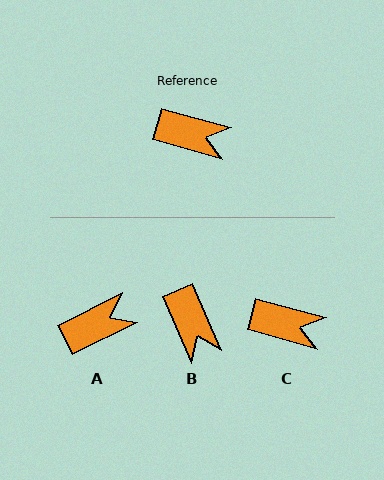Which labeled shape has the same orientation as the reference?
C.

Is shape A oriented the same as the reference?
No, it is off by about 42 degrees.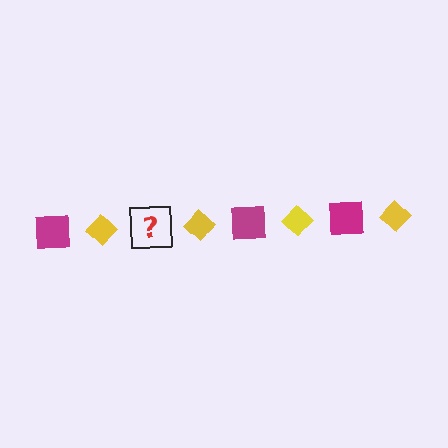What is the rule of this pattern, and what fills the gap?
The rule is that the pattern alternates between magenta square and yellow diamond. The gap should be filled with a magenta square.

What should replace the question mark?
The question mark should be replaced with a magenta square.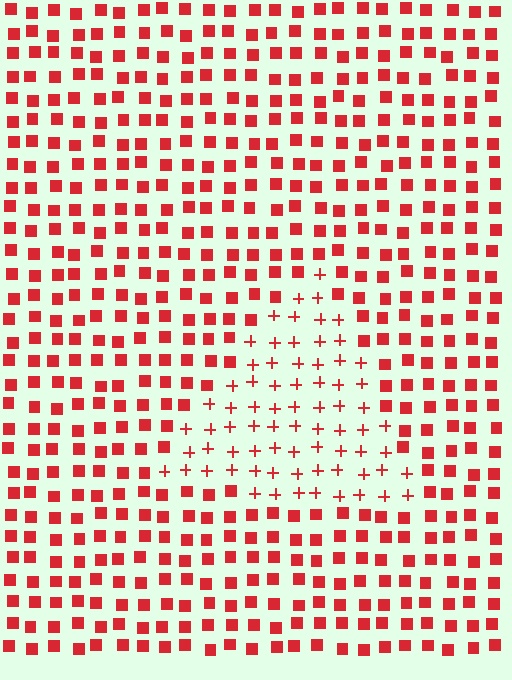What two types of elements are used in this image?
The image uses plus signs inside the triangle region and squares outside it.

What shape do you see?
I see a triangle.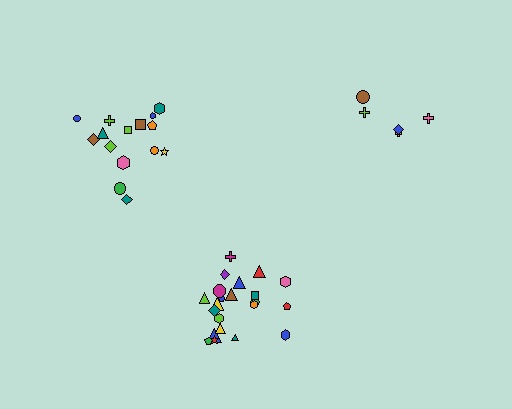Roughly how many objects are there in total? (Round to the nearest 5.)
Roughly 40 objects in total.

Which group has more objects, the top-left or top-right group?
The top-left group.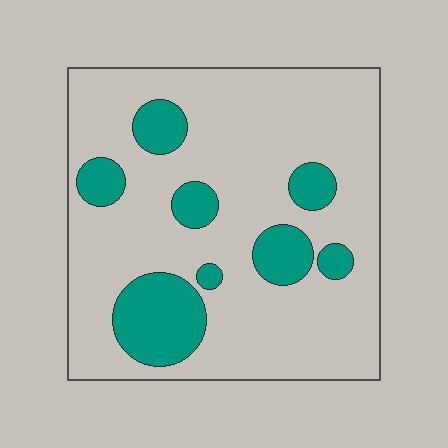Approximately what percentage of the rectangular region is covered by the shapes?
Approximately 20%.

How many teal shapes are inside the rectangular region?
8.